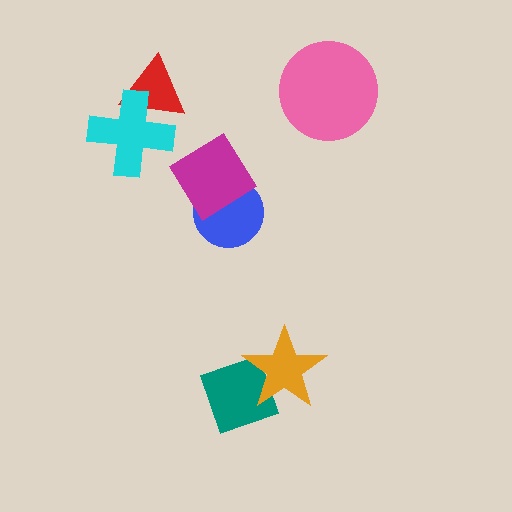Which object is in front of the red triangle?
The cyan cross is in front of the red triangle.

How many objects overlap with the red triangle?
1 object overlaps with the red triangle.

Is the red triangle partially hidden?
Yes, it is partially covered by another shape.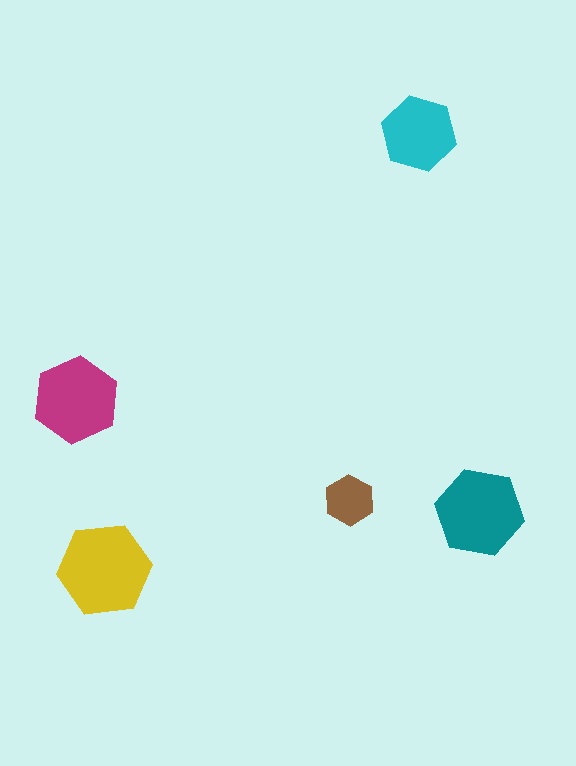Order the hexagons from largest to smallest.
the yellow one, the teal one, the magenta one, the cyan one, the brown one.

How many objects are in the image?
There are 5 objects in the image.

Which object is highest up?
The cyan hexagon is topmost.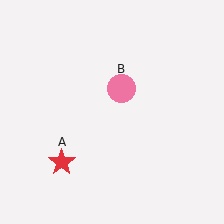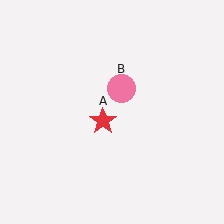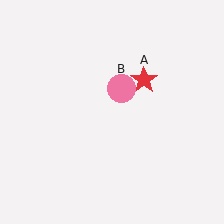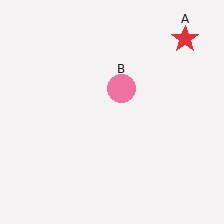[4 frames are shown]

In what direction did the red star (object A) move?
The red star (object A) moved up and to the right.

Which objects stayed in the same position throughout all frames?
Pink circle (object B) remained stationary.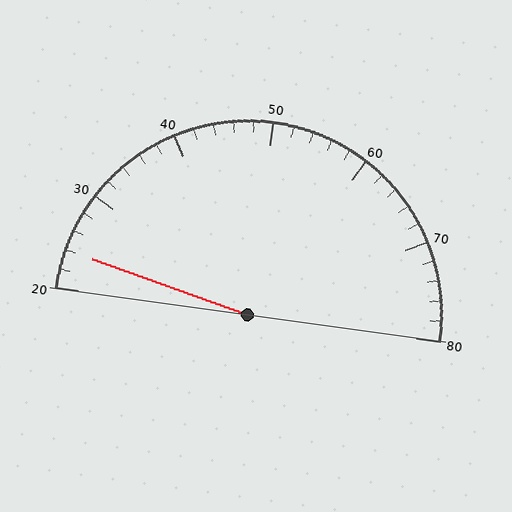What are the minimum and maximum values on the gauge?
The gauge ranges from 20 to 80.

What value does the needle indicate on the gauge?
The needle indicates approximately 24.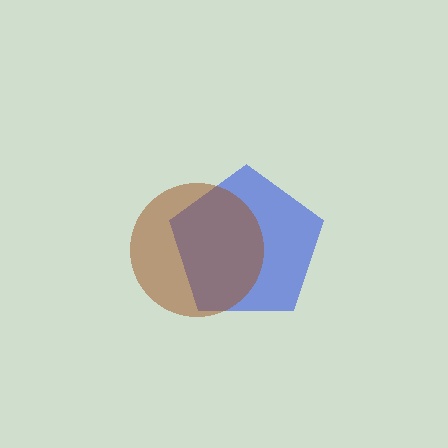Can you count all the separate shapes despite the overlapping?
Yes, there are 2 separate shapes.